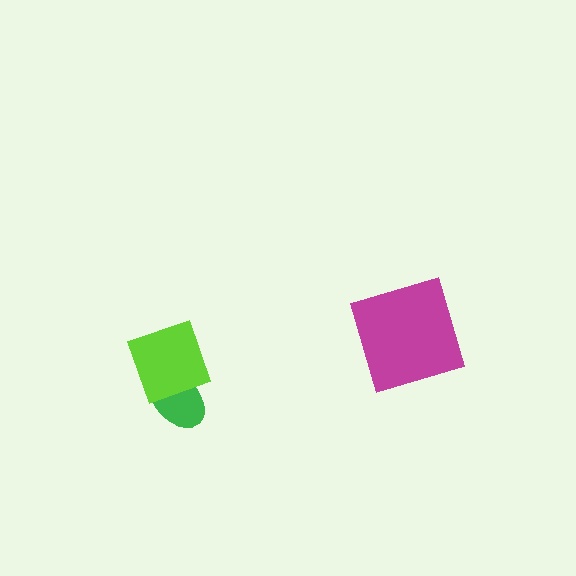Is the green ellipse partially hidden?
Yes, it is partially covered by another shape.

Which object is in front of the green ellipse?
The lime square is in front of the green ellipse.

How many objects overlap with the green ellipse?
1 object overlaps with the green ellipse.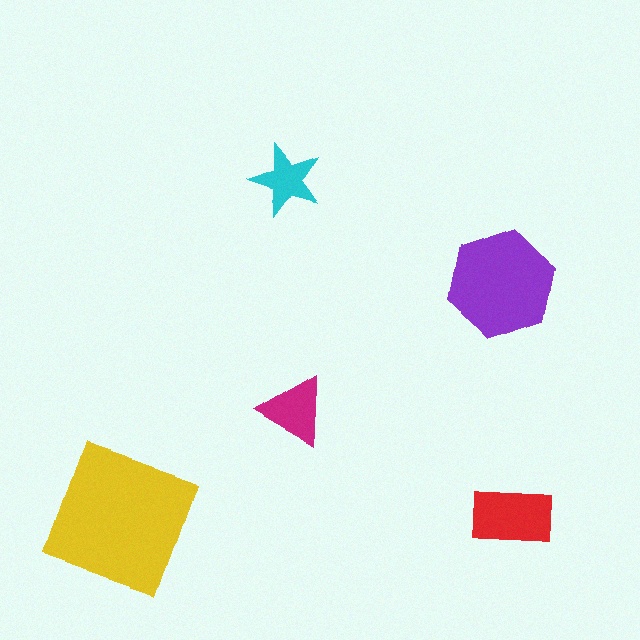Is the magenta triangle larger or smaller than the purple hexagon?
Smaller.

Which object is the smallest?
The cyan star.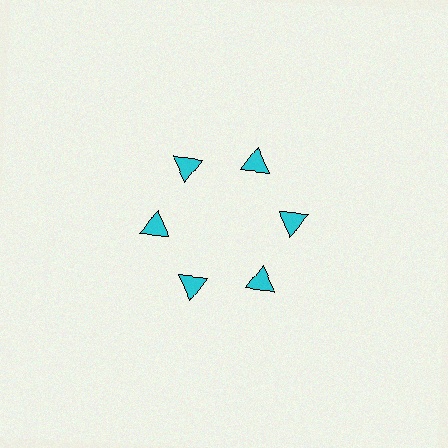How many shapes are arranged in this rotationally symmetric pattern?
There are 6 shapes, arranged in 6 groups of 1.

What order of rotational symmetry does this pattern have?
This pattern has 6-fold rotational symmetry.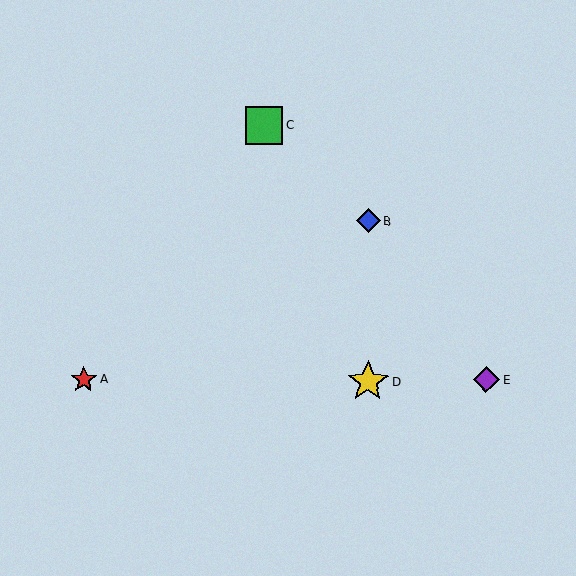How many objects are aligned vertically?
2 objects (B, D) are aligned vertically.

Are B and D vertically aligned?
Yes, both are at x≈369.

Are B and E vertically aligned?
No, B is at x≈369 and E is at x≈486.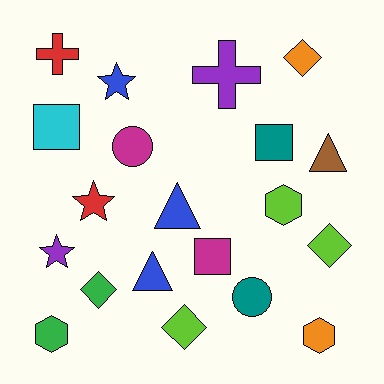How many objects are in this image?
There are 20 objects.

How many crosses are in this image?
There are 2 crosses.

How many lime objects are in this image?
There are 3 lime objects.